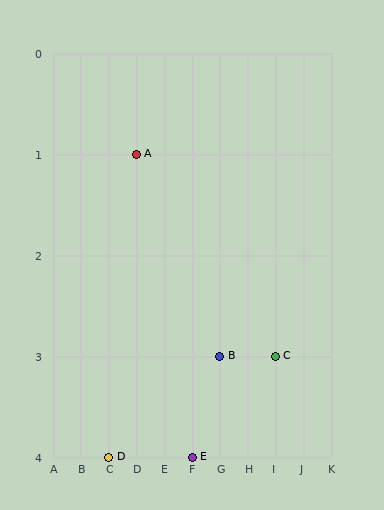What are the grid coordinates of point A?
Point A is at grid coordinates (D, 1).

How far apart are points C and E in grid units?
Points C and E are 3 columns and 1 row apart (about 3.2 grid units diagonally).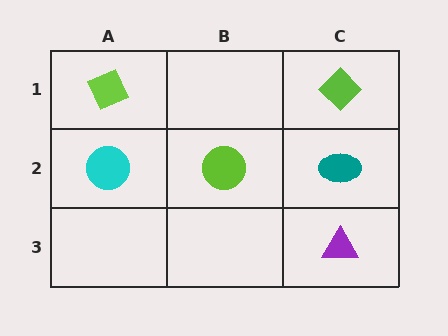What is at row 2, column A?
A cyan circle.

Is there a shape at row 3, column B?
No, that cell is empty.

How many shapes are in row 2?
3 shapes.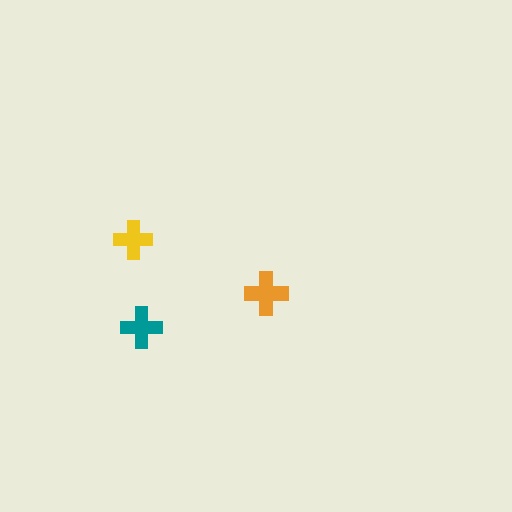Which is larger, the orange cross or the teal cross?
The orange one.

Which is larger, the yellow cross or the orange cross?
The orange one.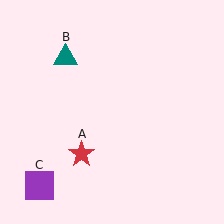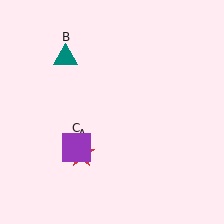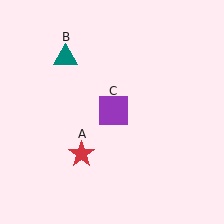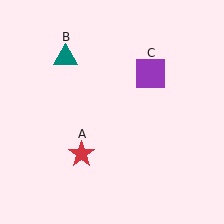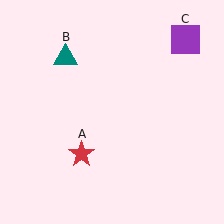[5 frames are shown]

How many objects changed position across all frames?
1 object changed position: purple square (object C).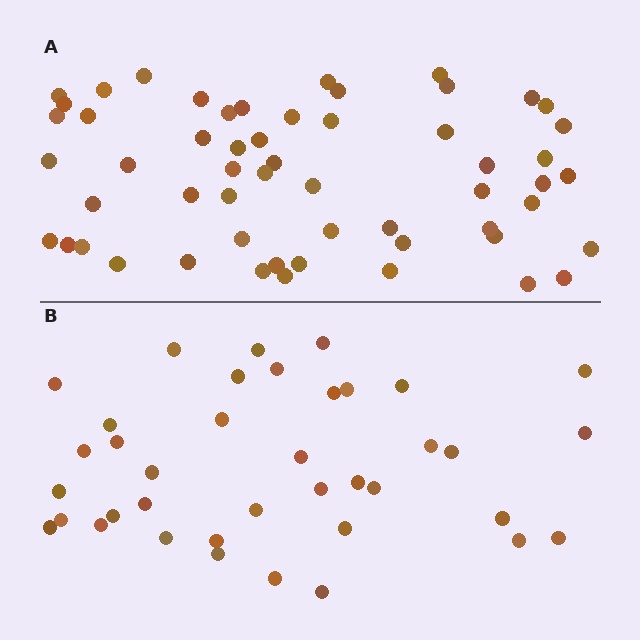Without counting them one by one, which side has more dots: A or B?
Region A (the top region) has more dots.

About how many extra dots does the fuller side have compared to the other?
Region A has approximately 20 more dots than region B.